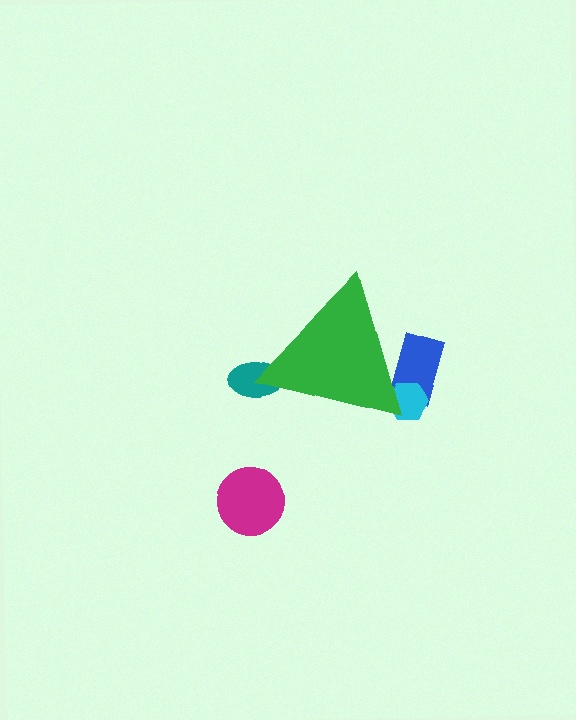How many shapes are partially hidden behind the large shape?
3 shapes are partially hidden.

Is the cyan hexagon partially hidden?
Yes, the cyan hexagon is partially hidden behind the green triangle.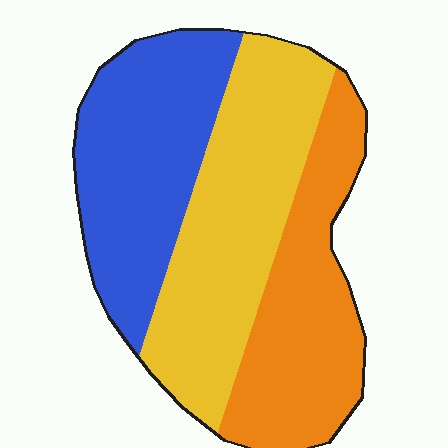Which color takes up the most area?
Yellow, at roughly 35%.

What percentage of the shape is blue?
Blue takes up about one third (1/3) of the shape.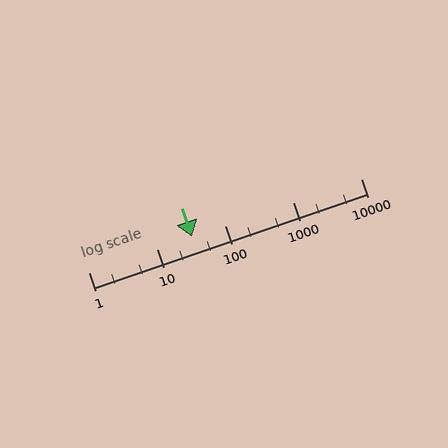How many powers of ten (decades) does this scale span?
The scale spans 4 decades, from 1 to 10000.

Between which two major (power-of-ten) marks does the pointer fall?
The pointer is between 10 and 100.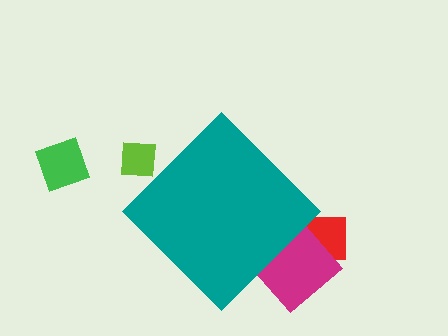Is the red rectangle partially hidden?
Yes, the red rectangle is partially hidden behind the teal diamond.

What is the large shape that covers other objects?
A teal diamond.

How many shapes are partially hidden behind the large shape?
4 shapes are partially hidden.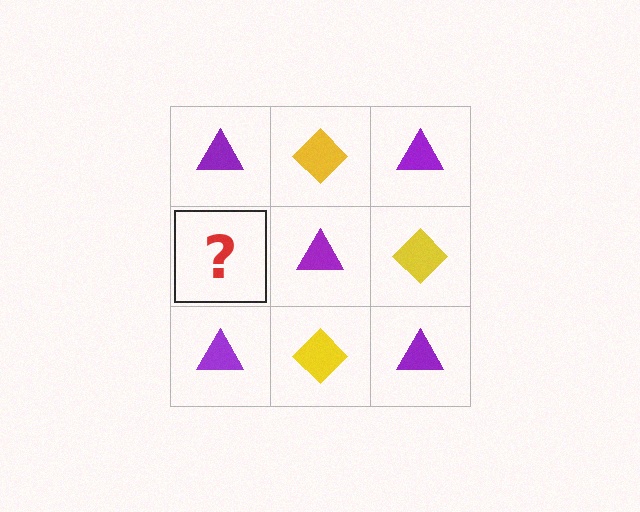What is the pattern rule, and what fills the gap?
The rule is that it alternates purple triangle and yellow diamond in a checkerboard pattern. The gap should be filled with a yellow diamond.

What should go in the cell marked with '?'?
The missing cell should contain a yellow diamond.